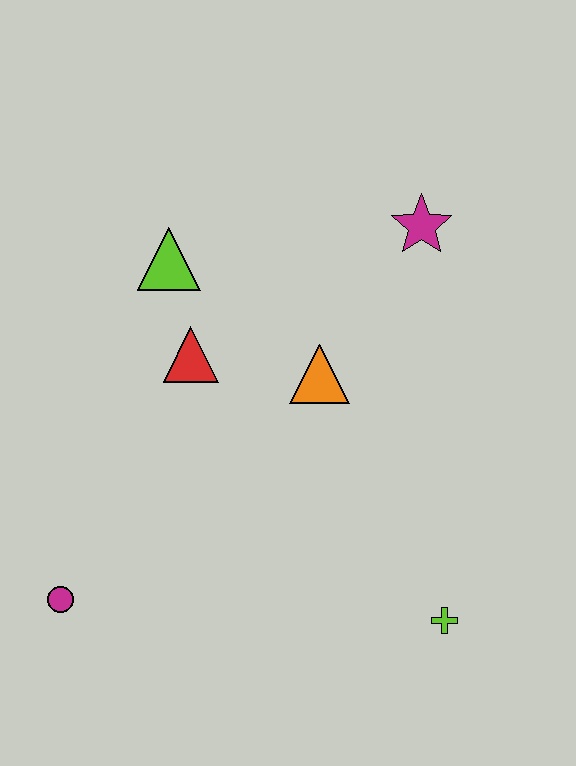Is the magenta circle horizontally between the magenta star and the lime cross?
No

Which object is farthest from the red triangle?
The lime cross is farthest from the red triangle.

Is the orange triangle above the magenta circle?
Yes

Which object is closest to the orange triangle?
The red triangle is closest to the orange triangle.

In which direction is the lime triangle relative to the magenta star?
The lime triangle is to the left of the magenta star.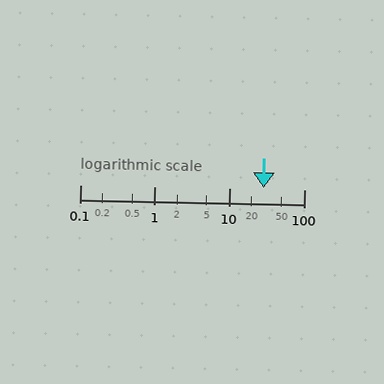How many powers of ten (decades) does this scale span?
The scale spans 3 decades, from 0.1 to 100.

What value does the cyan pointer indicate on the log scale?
The pointer indicates approximately 29.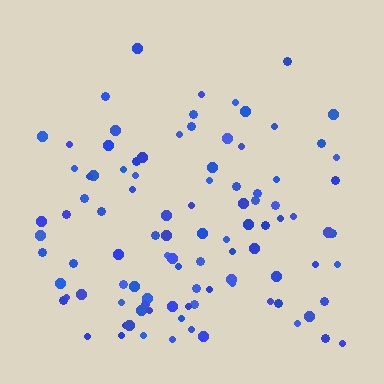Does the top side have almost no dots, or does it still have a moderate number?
Still a moderate number, just noticeably fewer than the bottom.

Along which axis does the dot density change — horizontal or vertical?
Vertical.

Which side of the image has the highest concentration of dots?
The bottom.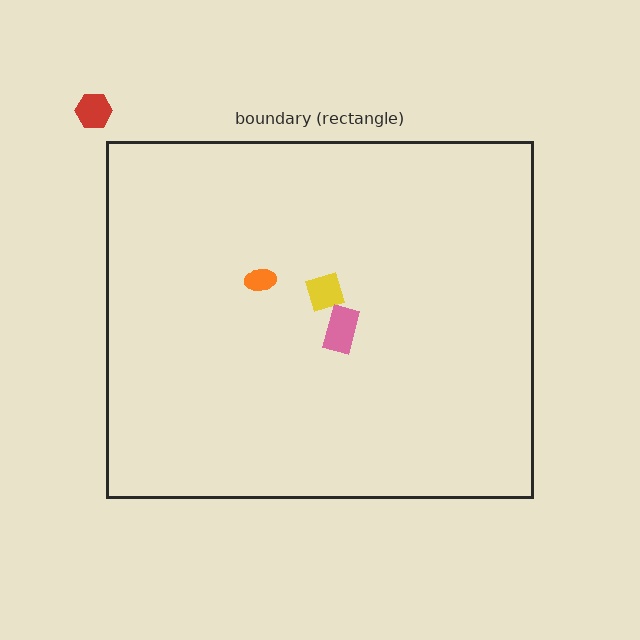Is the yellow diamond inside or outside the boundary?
Inside.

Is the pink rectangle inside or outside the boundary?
Inside.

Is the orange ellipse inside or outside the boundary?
Inside.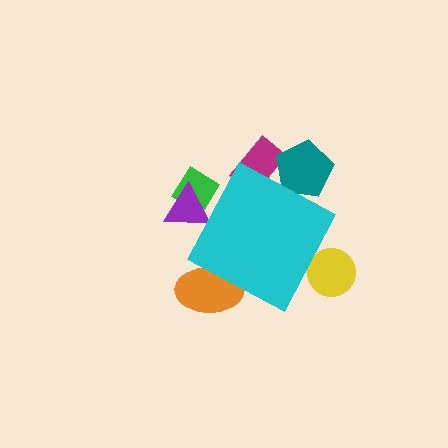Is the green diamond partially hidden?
Yes, the green diamond is partially hidden behind the cyan diamond.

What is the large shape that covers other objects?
A cyan diamond.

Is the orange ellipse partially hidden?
Yes, the orange ellipse is partially hidden behind the cyan diamond.